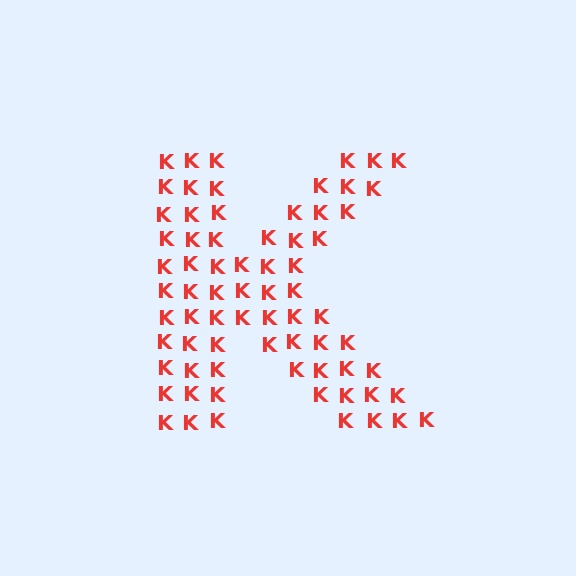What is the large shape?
The large shape is the letter K.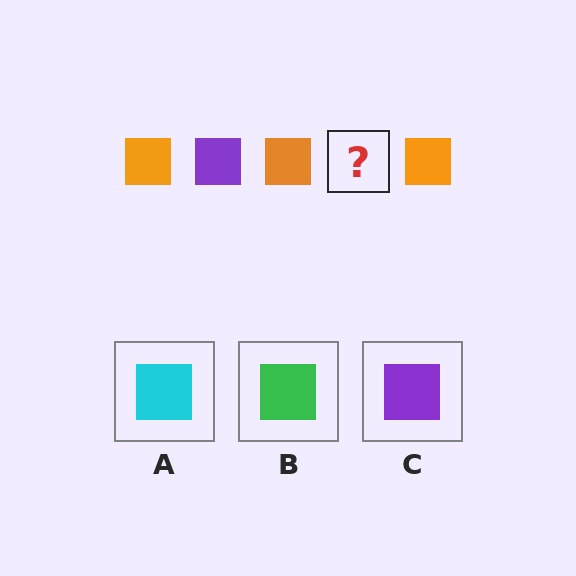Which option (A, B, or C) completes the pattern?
C.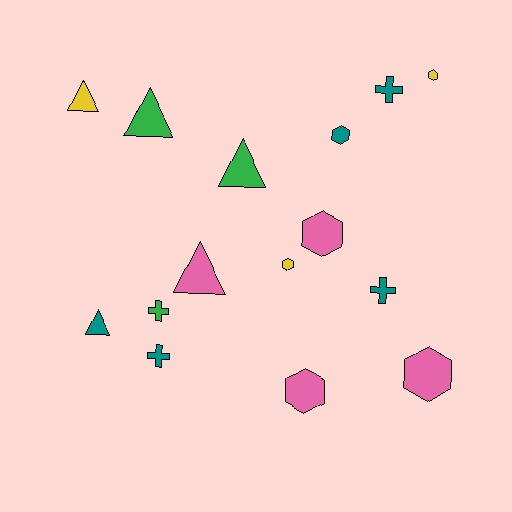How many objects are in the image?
There are 15 objects.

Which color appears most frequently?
Teal, with 5 objects.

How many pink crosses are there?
There are no pink crosses.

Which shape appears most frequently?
Hexagon, with 6 objects.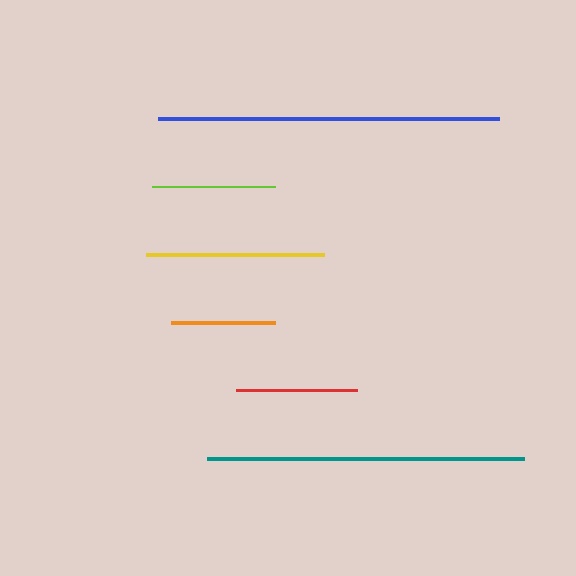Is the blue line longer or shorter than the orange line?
The blue line is longer than the orange line.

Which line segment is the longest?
The blue line is the longest at approximately 340 pixels.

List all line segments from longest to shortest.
From longest to shortest: blue, teal, yellow, lime, red, orange.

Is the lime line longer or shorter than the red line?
The lime line is longer than the red line.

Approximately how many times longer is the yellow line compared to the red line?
The yellow line is approximately 1.5 times the length of the red line.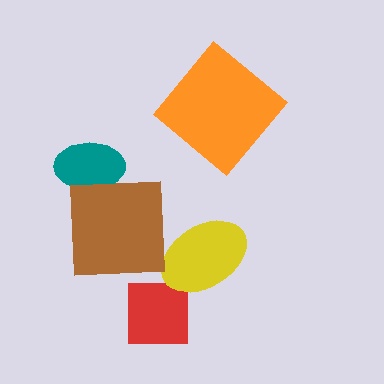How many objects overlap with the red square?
0 objects overlap with the red square.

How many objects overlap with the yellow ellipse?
0 objects overlap with the yellow ellipse.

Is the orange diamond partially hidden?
No, no other shape covers it.